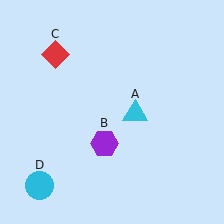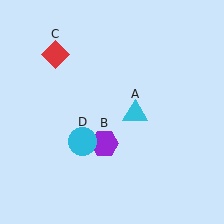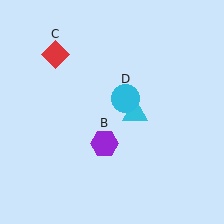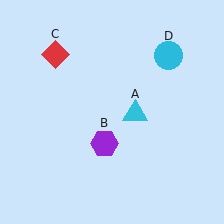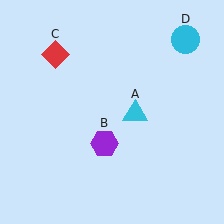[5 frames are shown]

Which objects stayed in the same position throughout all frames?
Cyan triangle (object A) and purple hexagon (object B) and red diamond (object C) remained stationary.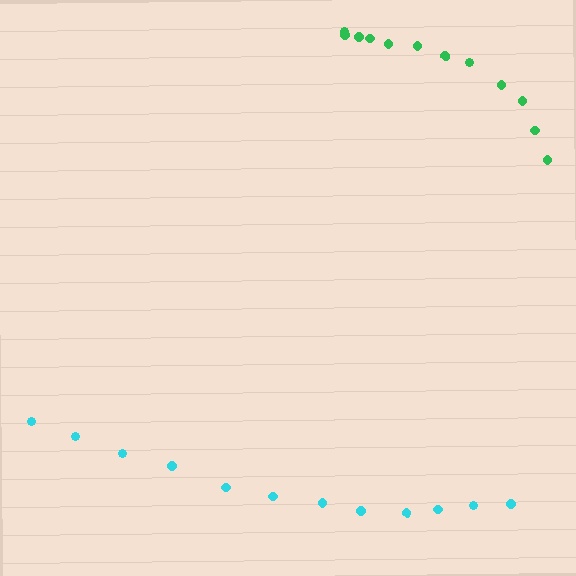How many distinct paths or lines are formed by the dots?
There are 2 distinct paths.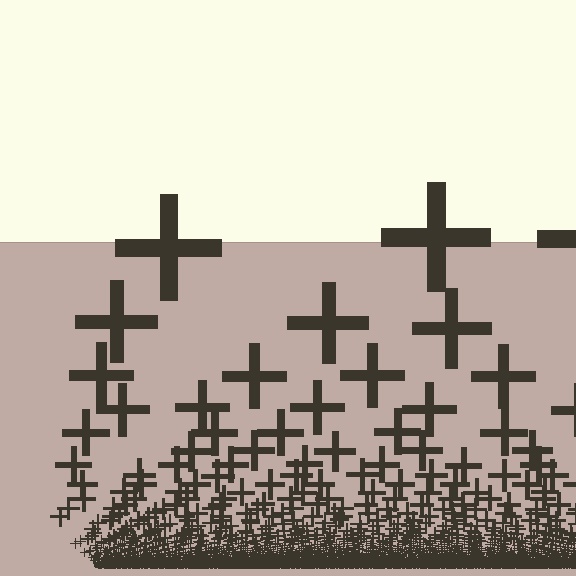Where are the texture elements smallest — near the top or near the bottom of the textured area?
Near the bottom.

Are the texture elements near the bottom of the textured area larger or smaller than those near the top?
Smaller. The gradient is inverted — elements near the bottom are smaller and denser.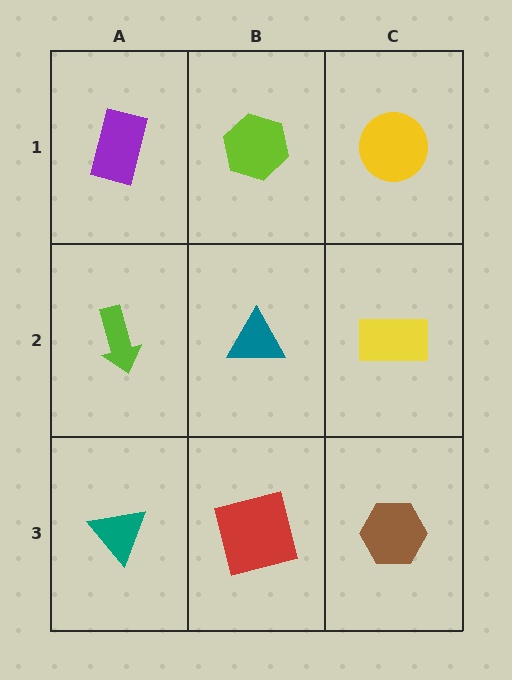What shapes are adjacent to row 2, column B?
A lime hexagon (row 1, column B), a red square (row 3, column B), a lime arrow (row 2, column A), a yellow rectangle (row 2, column C).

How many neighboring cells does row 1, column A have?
2.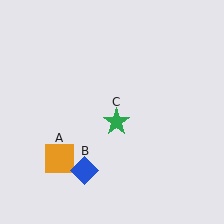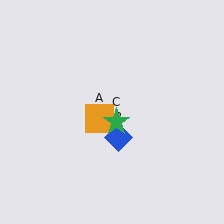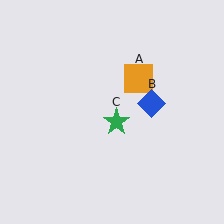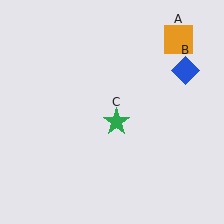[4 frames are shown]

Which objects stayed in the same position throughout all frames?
Green star (object C) remained stationary.